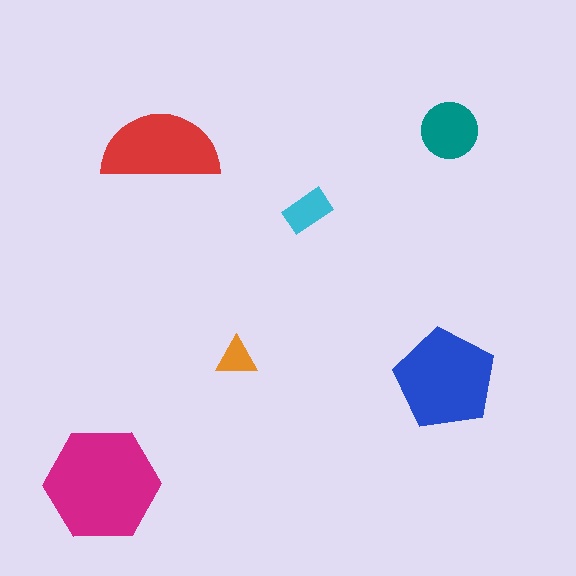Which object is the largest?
The magenta hexagon.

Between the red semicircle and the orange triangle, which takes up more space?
The red semicircle.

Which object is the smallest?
The orange triangle.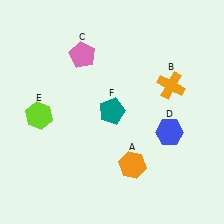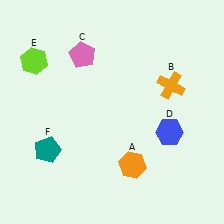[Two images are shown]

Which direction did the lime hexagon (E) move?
The lime hexagon (E) moved up.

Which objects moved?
The objects that moved are: the lime hexagon (E), the teal pentagon (F).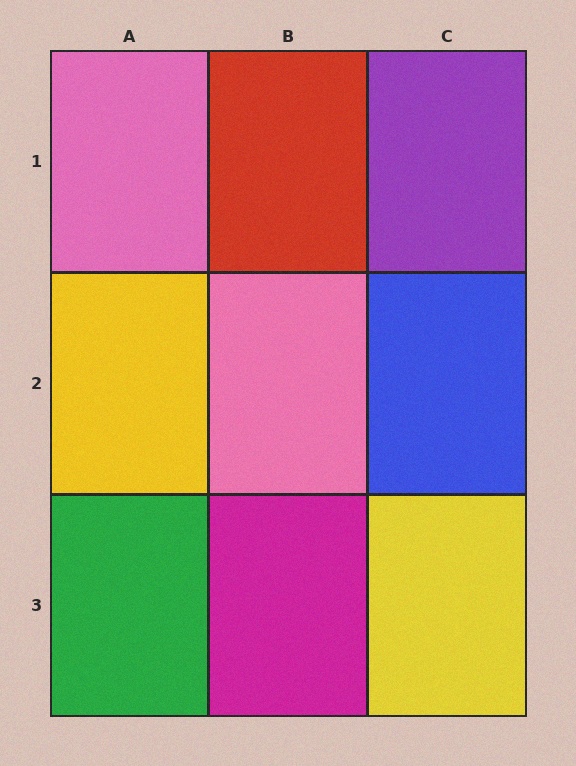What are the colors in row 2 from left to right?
Yellow, pink, blue.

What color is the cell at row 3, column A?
Green.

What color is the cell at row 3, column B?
Magenta.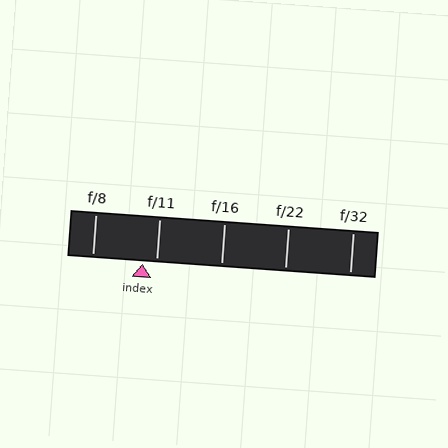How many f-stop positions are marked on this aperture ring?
There are 5 f-stop positions marked.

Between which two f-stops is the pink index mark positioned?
The index mark is between f/8 and f/11.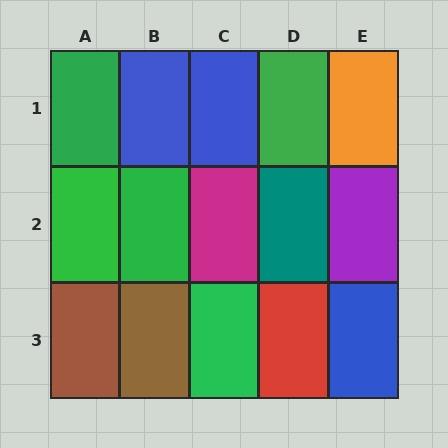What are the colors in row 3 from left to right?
Brown, brown, green, red, blue.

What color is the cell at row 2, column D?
Teal.